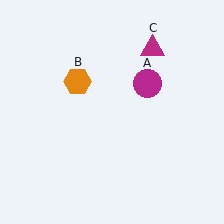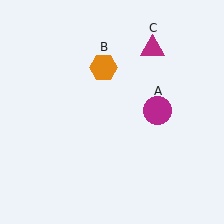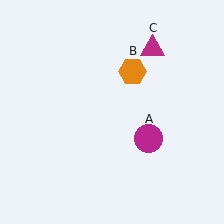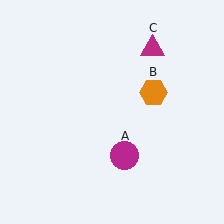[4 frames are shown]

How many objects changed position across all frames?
2 objects changed position: magenta circle (object A), orange hexagon (object B).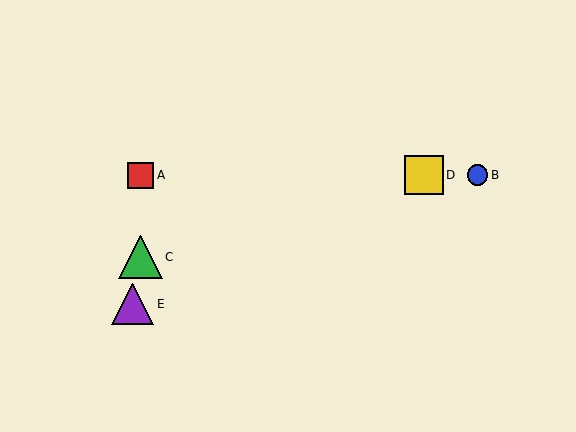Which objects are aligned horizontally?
Objects A, B, D are aligned horizontally.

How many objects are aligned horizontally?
3 objects (A, B, D) are aligned horizontally.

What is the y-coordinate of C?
Object C is at y≈257.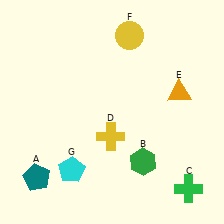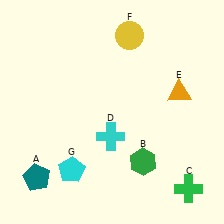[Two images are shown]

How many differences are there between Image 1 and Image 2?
There is 1 difference between the two images.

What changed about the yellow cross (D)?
In Image 1, D is yellow. In Image 2, it changed to cyan.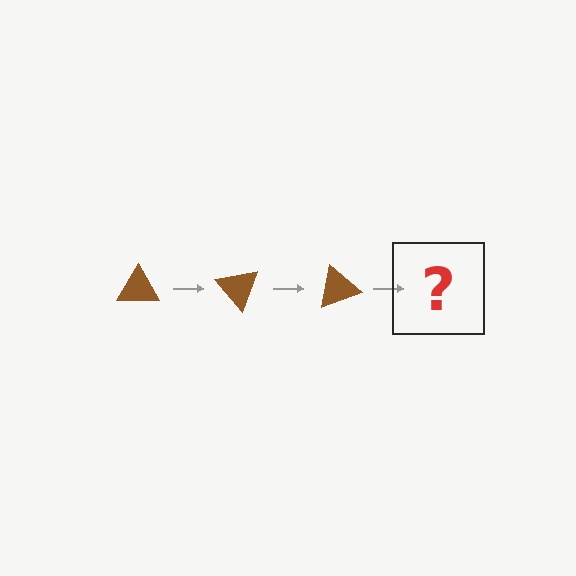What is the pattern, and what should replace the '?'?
The pattern is that the triangle rotates 50 degrees each step. The '?' should be a brown triangle rotated 150 degrees.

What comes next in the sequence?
The next element should be a brown triangle rotated 150 degrees.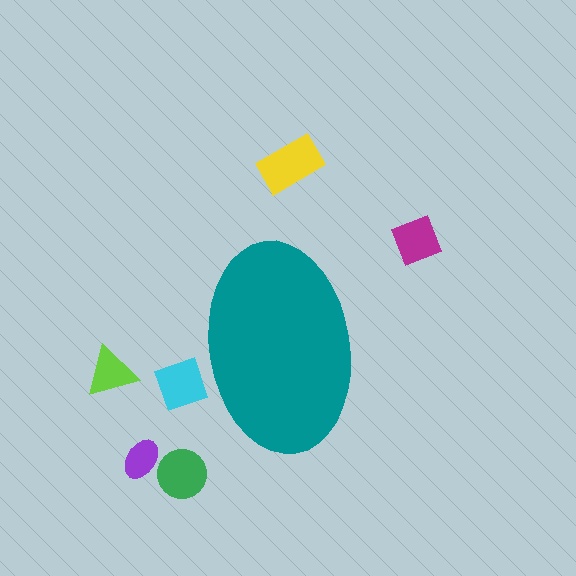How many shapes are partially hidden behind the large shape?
1 shape is partially hidden.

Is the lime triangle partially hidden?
No, the lime triangle is fully visible.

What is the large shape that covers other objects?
A teal ellipse.